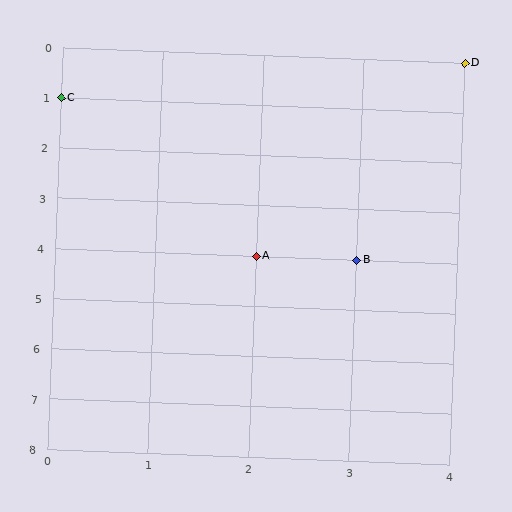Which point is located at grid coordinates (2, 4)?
Point A is at (2, 4).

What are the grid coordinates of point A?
Point A is at grid coordinates (2, 4).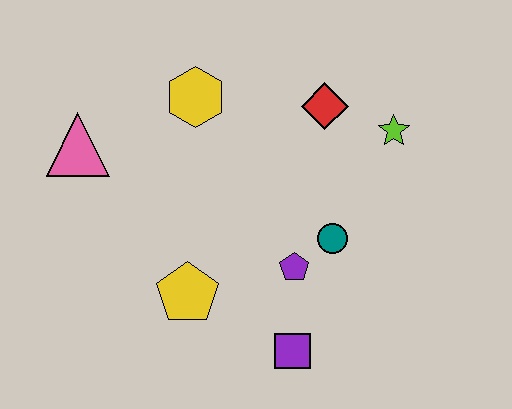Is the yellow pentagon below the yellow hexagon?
Yes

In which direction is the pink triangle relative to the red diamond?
The pink triangle is to the left of the red diamond.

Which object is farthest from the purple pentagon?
The pink triangle is farthest from the purple pentagon.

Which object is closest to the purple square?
The purple pentagon is closest to the purple square.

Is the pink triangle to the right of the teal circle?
No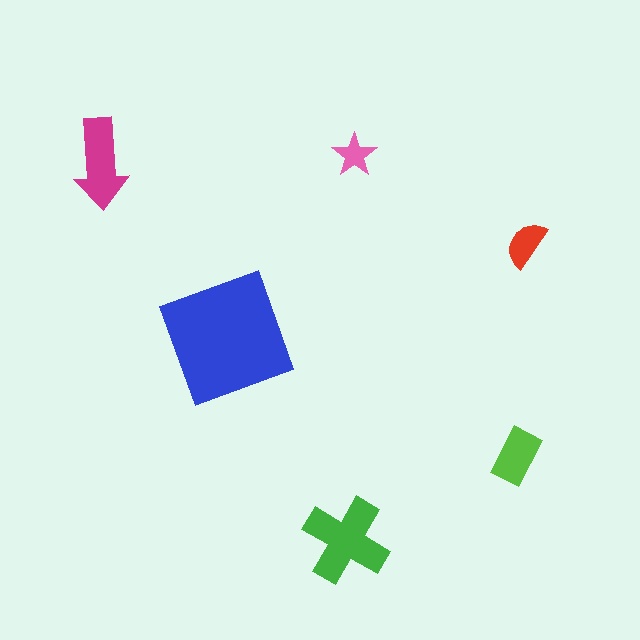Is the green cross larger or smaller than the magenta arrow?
Larger.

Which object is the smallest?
The pink star.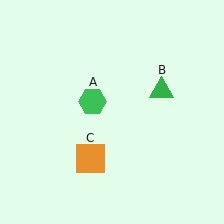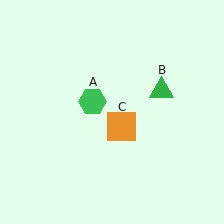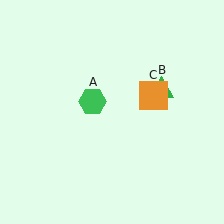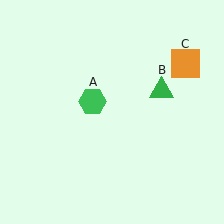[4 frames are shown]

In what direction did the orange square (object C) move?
The orange square (object C) moved up and to the right.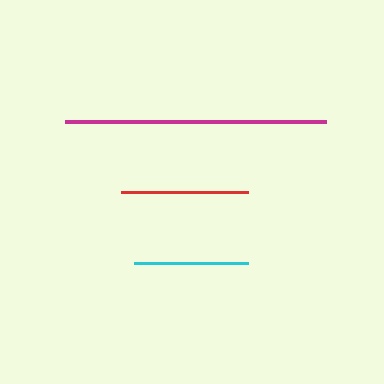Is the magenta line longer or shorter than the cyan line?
The magenta line is longer than the cyan line.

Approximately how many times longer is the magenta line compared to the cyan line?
The magenta line is approximately 2.3 times the length of the cyan line.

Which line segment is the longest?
The magenta line is the longest at approximately 261 pixels.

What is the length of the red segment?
The red segment is approximately 127 pixels long.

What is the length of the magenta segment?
The magenta segment is approximately 261 pixels long.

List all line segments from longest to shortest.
From longest to shortest: magenta, red, cyan.